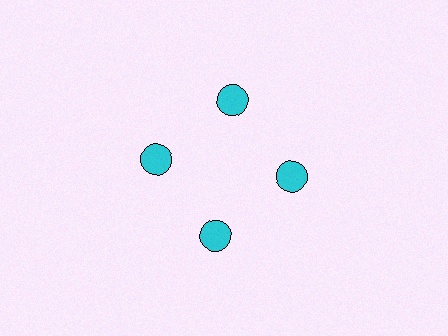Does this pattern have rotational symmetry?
Yes, this pattern has 4-fold rotational symmetry. It looks the same after rotating 90 degrees around the center.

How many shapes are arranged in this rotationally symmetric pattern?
There are 4 shapes, arranged in 4 groups of 1.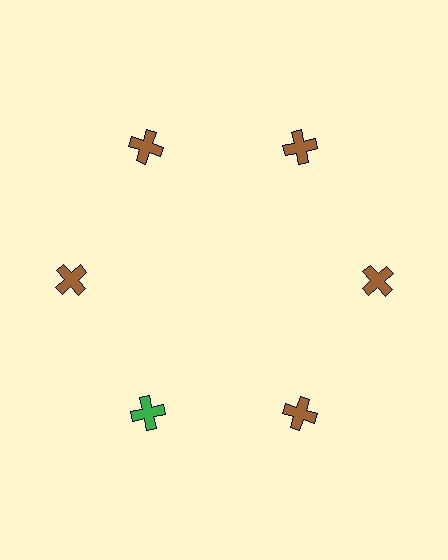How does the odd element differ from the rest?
It has a different color: green instead of brown.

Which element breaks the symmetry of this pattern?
The green cross at roughly the 7 o'clock position breaks the symmetry. All other shapes are brown crosses.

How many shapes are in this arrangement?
There are 6 shapes arranged in a ring pattern.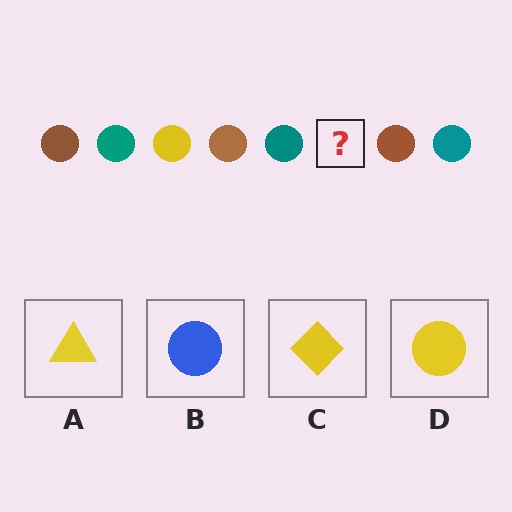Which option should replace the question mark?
Option D.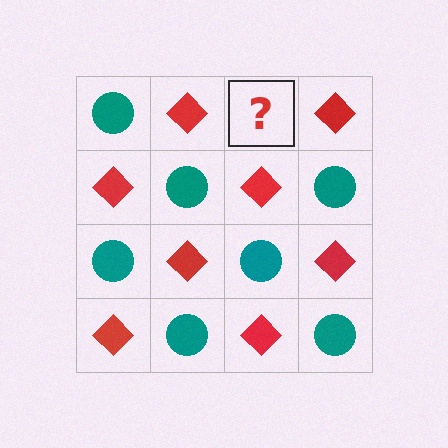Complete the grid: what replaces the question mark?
The question mark should be replaced with a teal circle.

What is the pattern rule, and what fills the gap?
The rule is that it alternates teal circle and red diamond in a checkerboard pattern. The gap should be filled with a teal circle.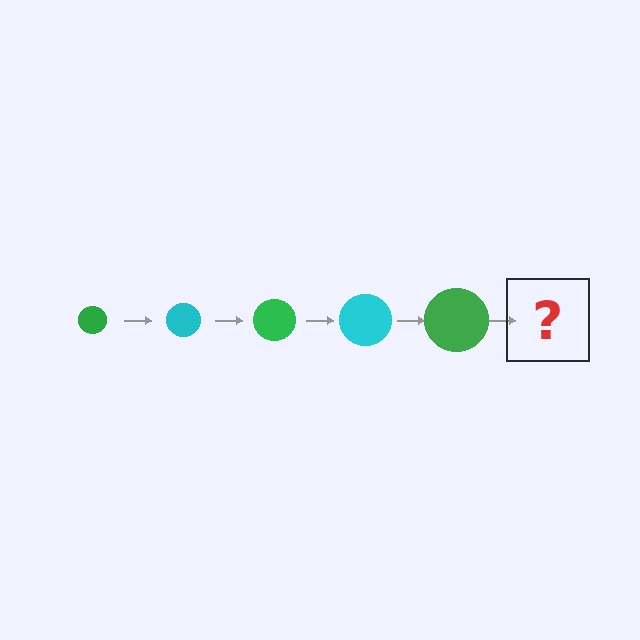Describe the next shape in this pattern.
It should be a cyan circle, larger than the previous one.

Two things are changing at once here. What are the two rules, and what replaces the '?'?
The two rules are that the circle grows larger each step and the color cycles through green and cyan. The '?' should be a cyan circle, larger than the previous one.